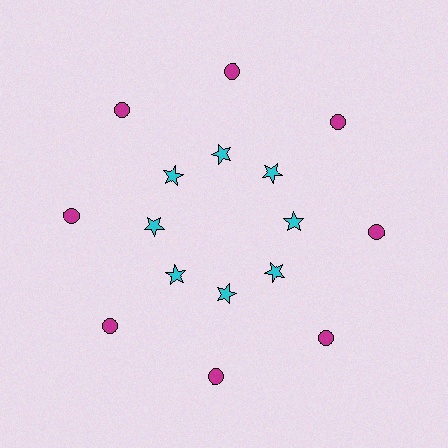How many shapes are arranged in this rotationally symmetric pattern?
There are 16 shapes, arranged in 8 groups of 2.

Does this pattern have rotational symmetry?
Yes, this pattern has 8-fold rotational symmetry. It looks the same after rotating 45 degrees around the center.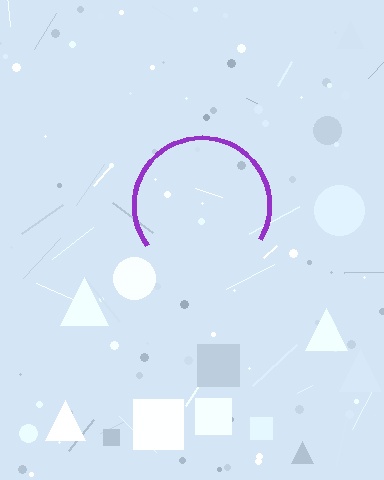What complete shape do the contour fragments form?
The contour fragments form a circle.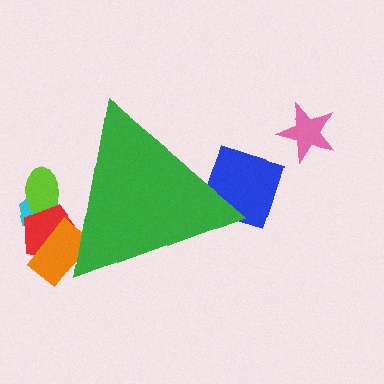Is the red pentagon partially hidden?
Yes, the red pentagon is partially hidden behind the green triangle.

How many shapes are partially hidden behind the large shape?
5 shapes are partially hidden.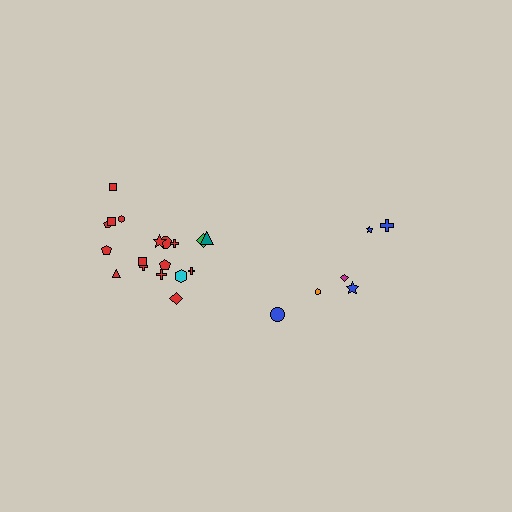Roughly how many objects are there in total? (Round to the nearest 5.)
Roughly 25 objects in total.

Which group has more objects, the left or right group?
The left group.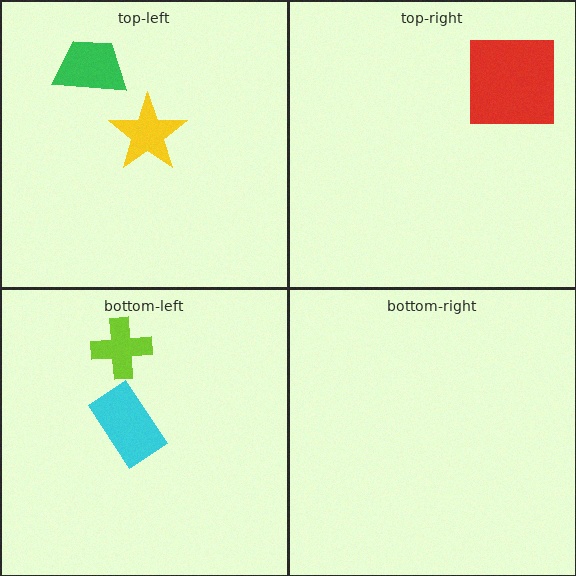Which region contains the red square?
The top-right region.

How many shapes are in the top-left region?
2.